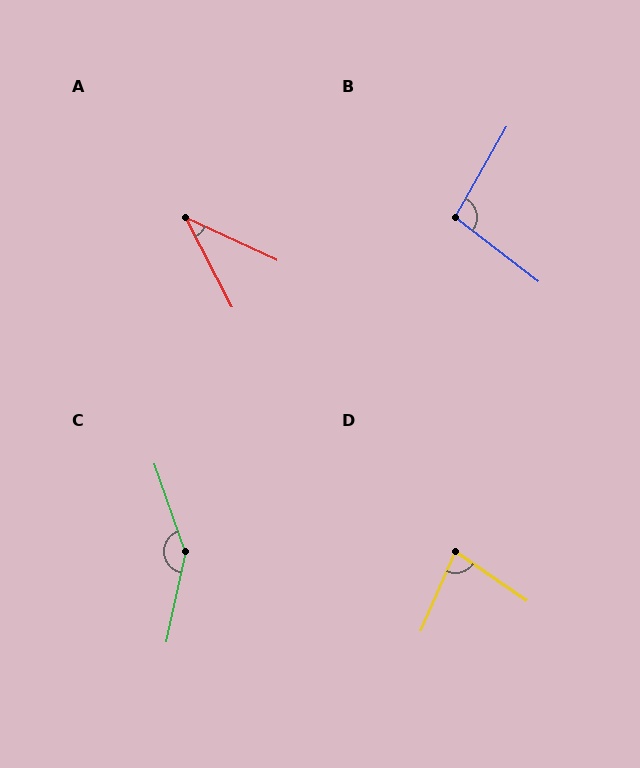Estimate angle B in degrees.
Approximately 98 degrees.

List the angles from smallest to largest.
A (38°), D (79°), B (98°), C (149°).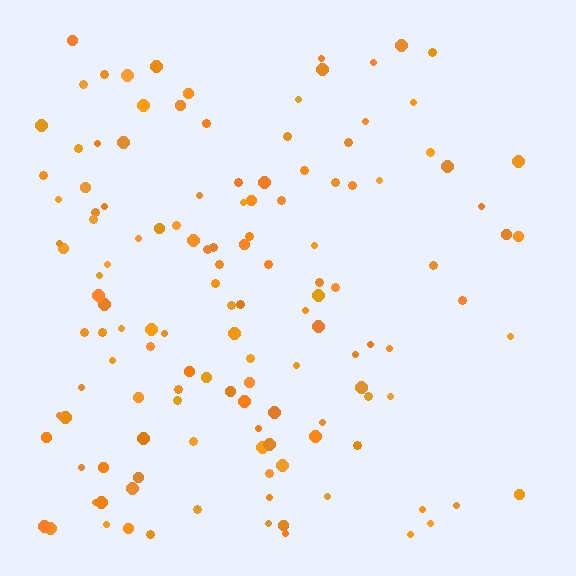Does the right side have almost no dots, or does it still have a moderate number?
Still a moderate number, just noticeably fewer than the left.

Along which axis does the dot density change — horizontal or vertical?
Horizontal.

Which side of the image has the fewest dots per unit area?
The right.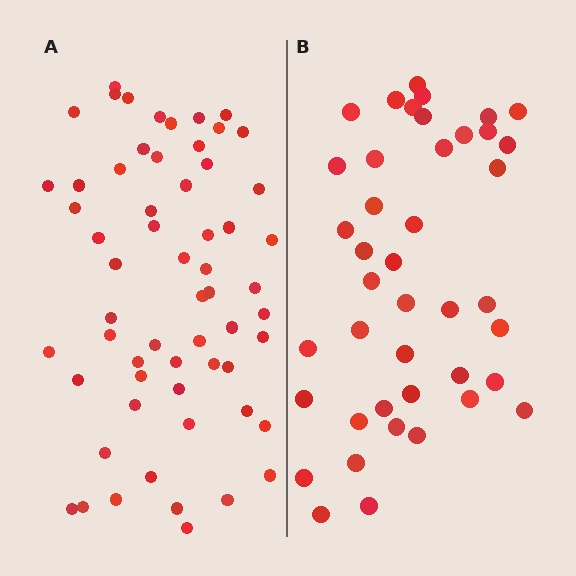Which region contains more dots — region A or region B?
Region A (the left region) has more dots.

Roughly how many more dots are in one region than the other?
Region A has approximately 20 more dots than region B.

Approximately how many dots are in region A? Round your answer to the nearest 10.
About 60 dots.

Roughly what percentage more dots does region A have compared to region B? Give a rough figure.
About 45% more.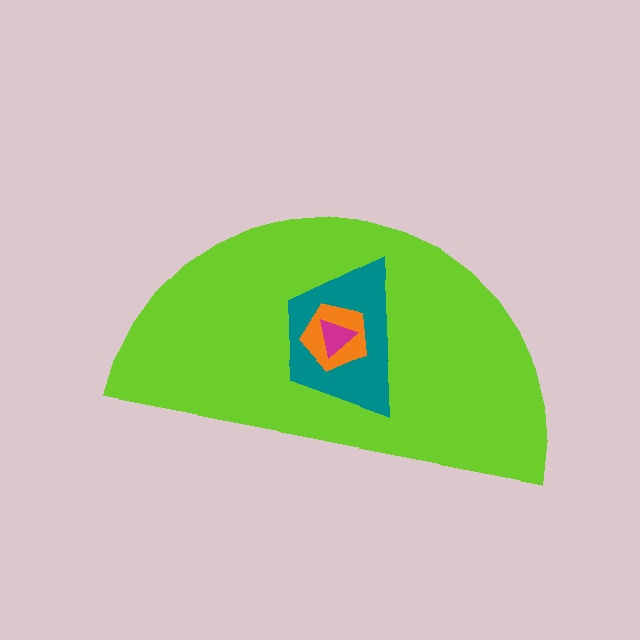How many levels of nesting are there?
4.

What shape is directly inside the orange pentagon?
The magenta triangle.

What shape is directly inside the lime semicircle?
The teal trapezoid.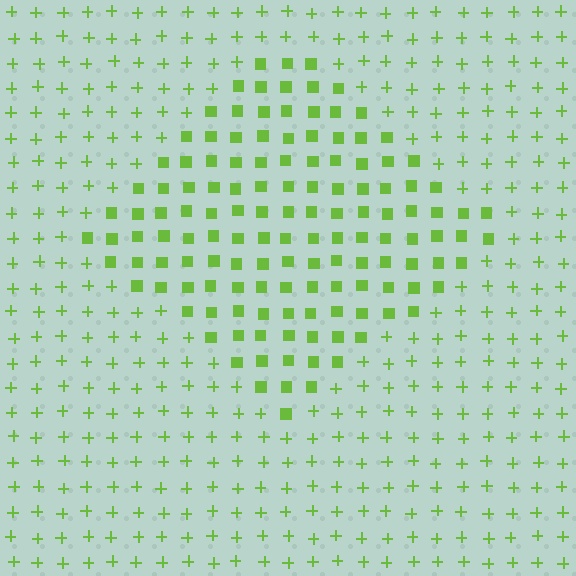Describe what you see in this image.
The image is filled with small lime elements arranged in a uniform grid. A diamond-shaped region contains squares, while the surrounding area contains plus signs. The boundary is defined purely by the change in element shape.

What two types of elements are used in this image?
The image uses squares inside the diamond region and plus signs outside it.